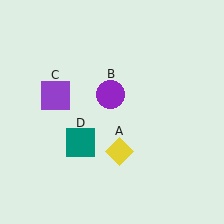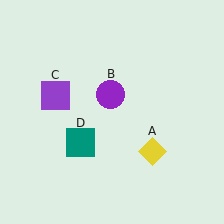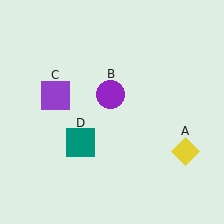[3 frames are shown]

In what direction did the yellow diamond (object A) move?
The yellow diamond (object A) moved right.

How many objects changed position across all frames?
1 object changed position: yellow diamond (object A).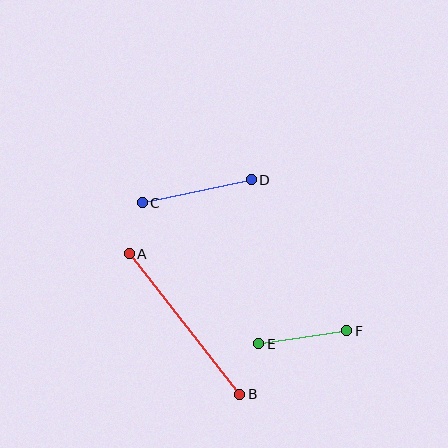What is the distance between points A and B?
The distance is approximately 179 pixels.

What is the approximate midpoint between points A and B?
The midpoint is at approximately (185, 324) pixels.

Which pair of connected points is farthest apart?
Points A and B are farthest apart.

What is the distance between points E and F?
The distance is approximately 89 pixels.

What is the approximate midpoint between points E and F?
The midpoint is at approximately (303, 337) pixels.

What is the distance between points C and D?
The distance is approximately 112 pixels.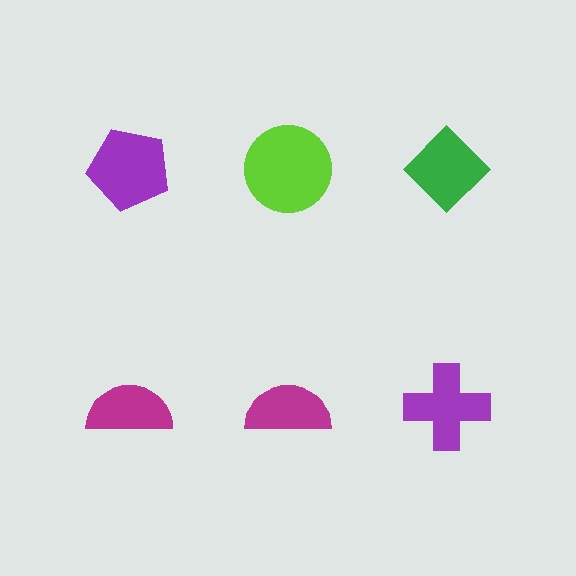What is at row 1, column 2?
A lime circle.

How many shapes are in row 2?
3 shapes.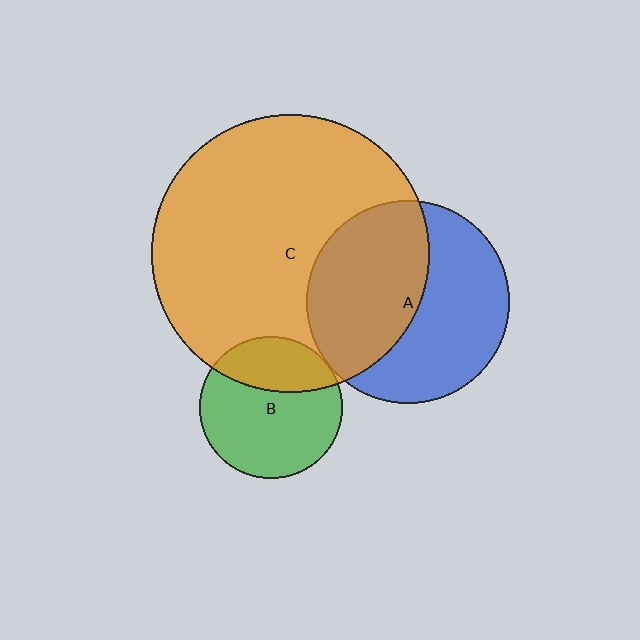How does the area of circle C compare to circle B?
Approximately 3.8 times.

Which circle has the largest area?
Circle C (orange).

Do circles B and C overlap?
Yes.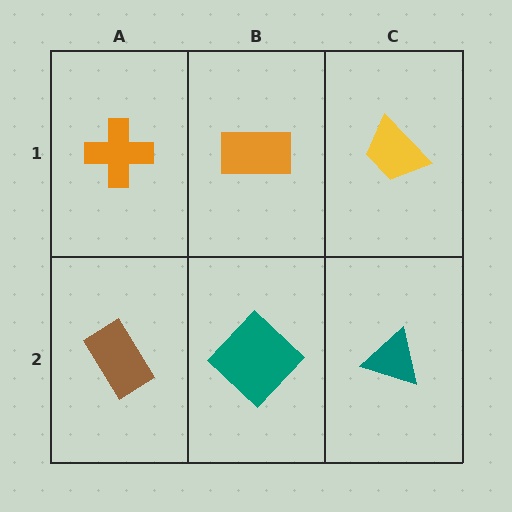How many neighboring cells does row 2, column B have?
3.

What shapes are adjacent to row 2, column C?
A yellow trapezoid (row 1, column C), a teal diamond (row 2, column B).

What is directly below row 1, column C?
A teal triangle.